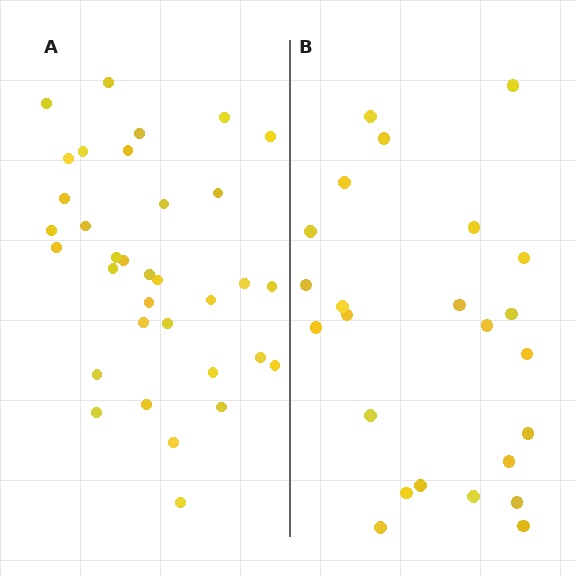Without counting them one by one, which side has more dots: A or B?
Region A (the left region) has more dots.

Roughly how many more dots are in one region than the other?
Region A has roughly 10 or so more dots than region B.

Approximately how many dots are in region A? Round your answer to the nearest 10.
About 30 dots. (The exact count is 34, which rounds to 30.)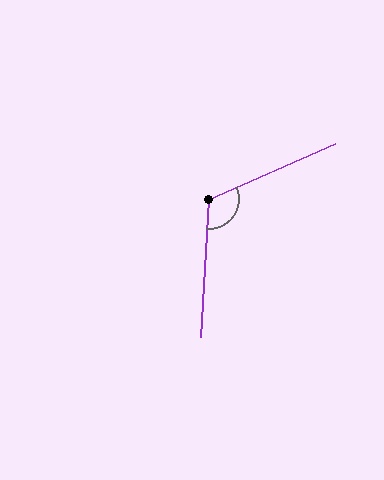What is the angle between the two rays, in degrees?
Approximately 117 degrees.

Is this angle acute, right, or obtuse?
It is obtuse.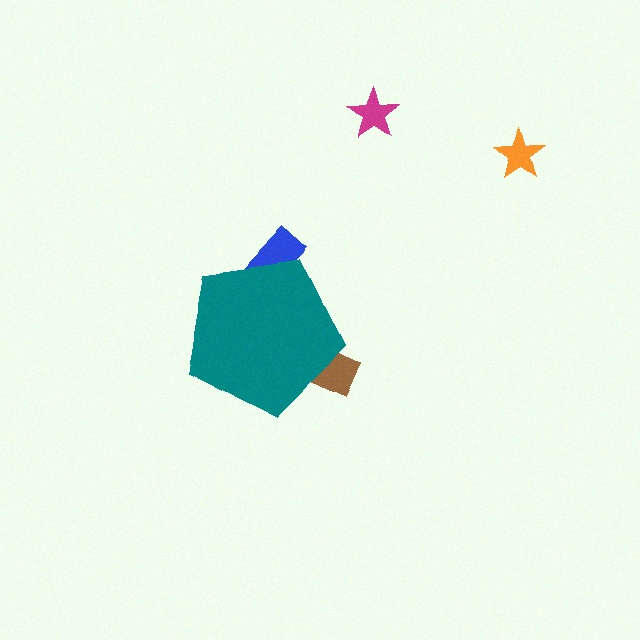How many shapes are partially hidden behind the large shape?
2 shapes are partially hidden.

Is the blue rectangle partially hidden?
Yes, the blue rectangle is partially hidden behind the teal pentagon.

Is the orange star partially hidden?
No, the orange star is fully visible.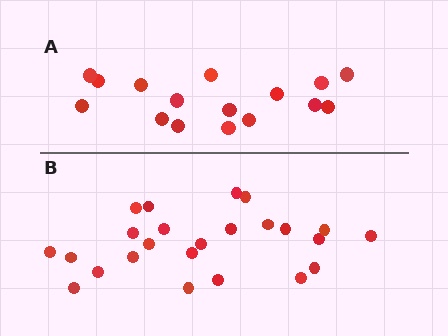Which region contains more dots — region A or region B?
Region B (the bottom region) has more dots.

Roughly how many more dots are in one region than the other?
Region B has roughly 8 or so more dots than region A.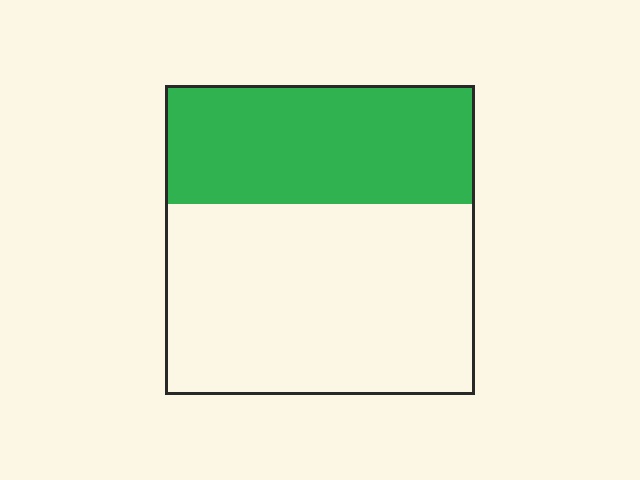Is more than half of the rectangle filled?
No.